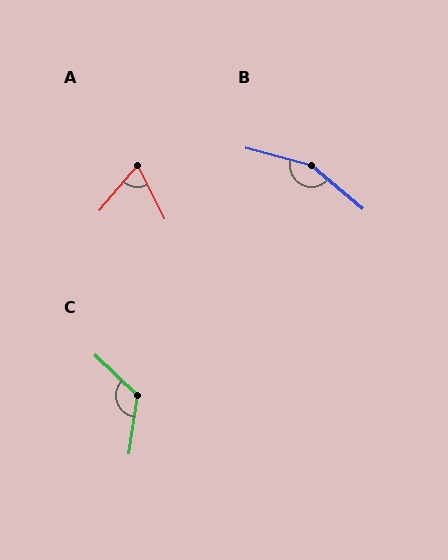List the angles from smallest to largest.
A (66°), C (126°), B (155°).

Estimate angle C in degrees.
Approximately 126 degrees.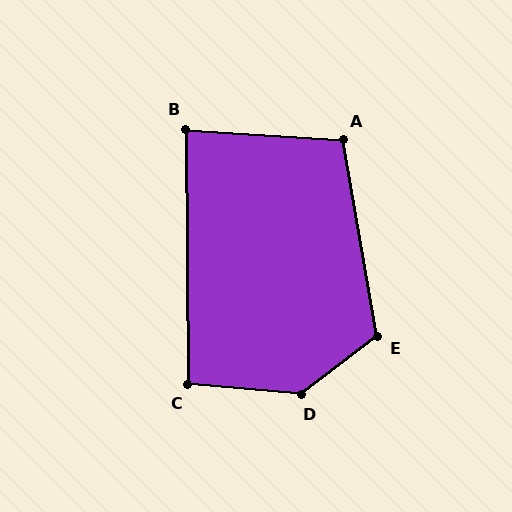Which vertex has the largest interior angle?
D, at approximately 138 degrees.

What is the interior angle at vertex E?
Approximately 118 degrees (obtuse).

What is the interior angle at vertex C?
Approximately 95 degrees (obtuse).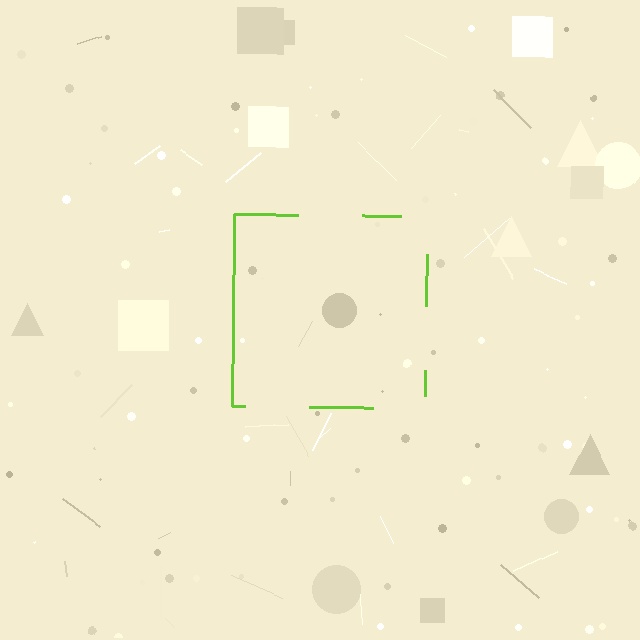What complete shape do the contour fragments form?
The contour fragments form a square.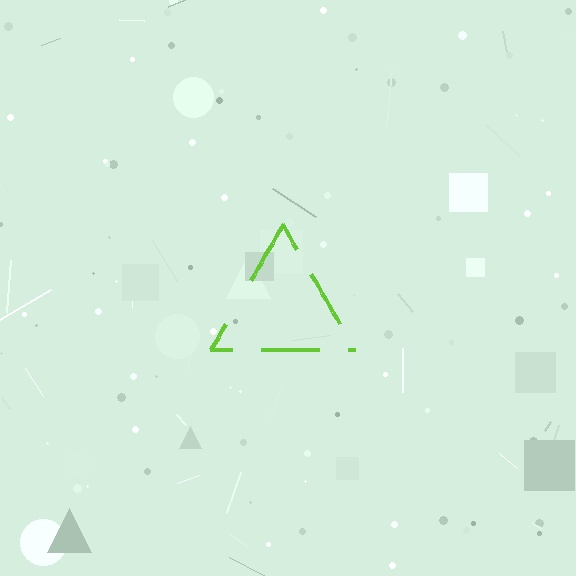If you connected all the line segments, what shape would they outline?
They would outline a triangle.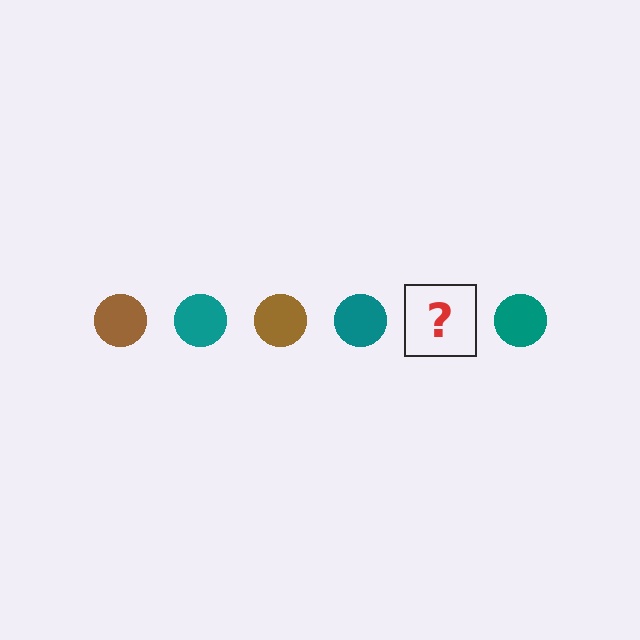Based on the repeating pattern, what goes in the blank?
The blank should be a brown circle.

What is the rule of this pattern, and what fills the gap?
The rule is that the pattern cycles through brown, teal circles. The gap should be filled with a brown circle.